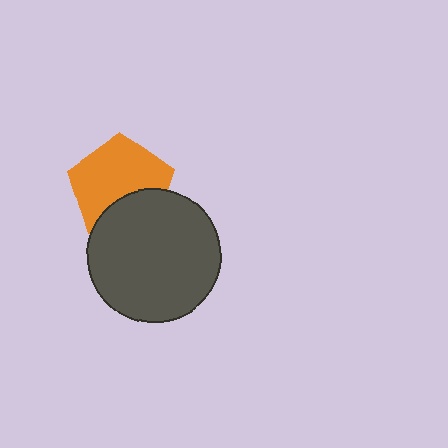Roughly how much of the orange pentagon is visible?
Most of it is visible (roughly 68%).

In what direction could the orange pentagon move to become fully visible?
The orange pentagon could move up. That would shift it out from behind the dark gray circle entirely.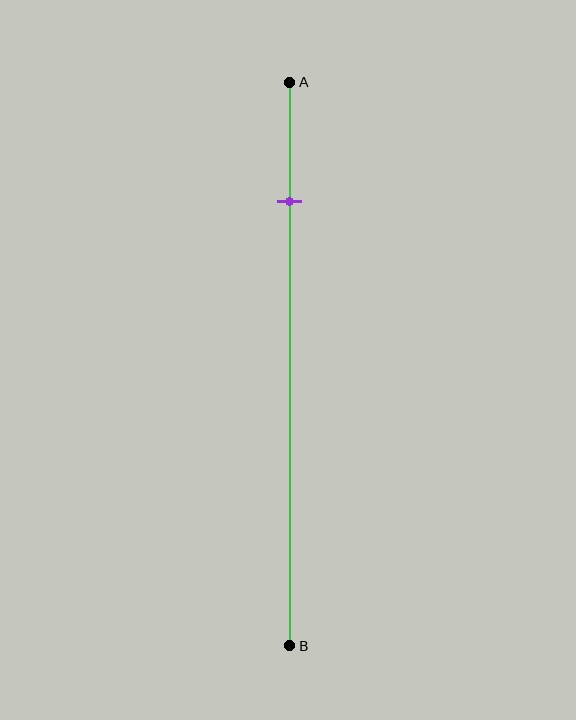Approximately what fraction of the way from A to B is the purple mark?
The purple mark is approximately 20% of the way from A to B.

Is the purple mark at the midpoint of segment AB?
No, the mark is at about 20% from A, not at the 50% midpoint.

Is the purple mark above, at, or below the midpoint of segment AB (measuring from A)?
The purple mark is above the midpoint of segment AB.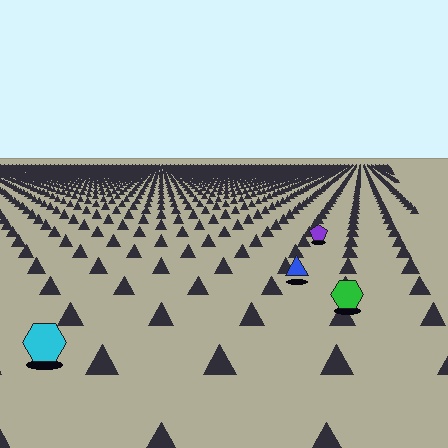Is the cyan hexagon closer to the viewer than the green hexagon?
Yes. The cyan hexagon is closer — you can tell from the texture gradient: the ground texture is coarser near it.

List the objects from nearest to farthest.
From nearest to farthest: the cyan hexagon, the green hexagon, the blue triangle, the purple pentagon.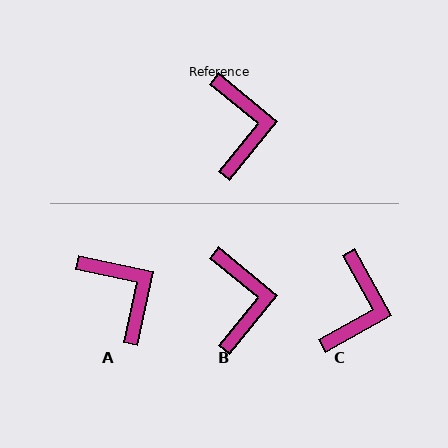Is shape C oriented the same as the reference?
No, it is off by about 22 degrees.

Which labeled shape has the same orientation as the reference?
B.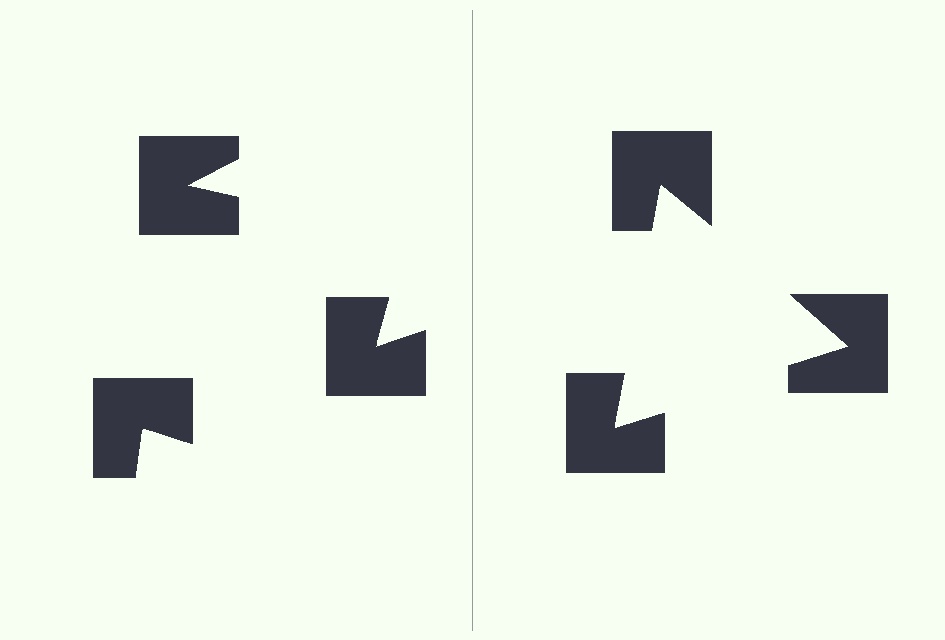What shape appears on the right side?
An illusory triangle.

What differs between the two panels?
The notched squares are positioned identically on both sides; only the wedge orientations differ. On the right they align to a triangle; on the left they are misaligned.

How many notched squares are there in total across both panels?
6 — 3 on each side.